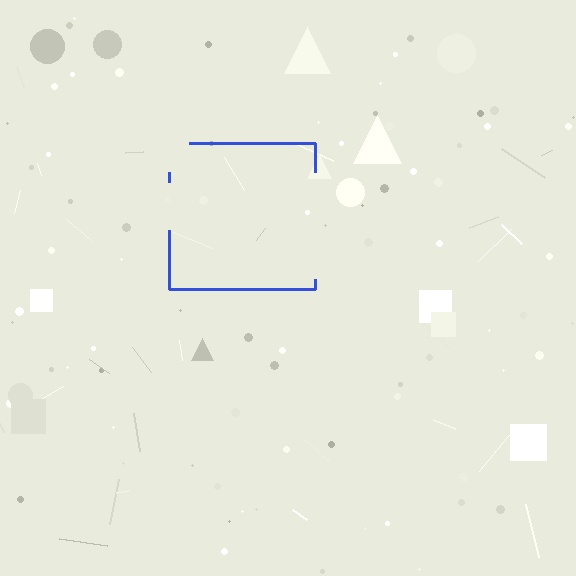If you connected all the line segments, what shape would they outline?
They would outline a square.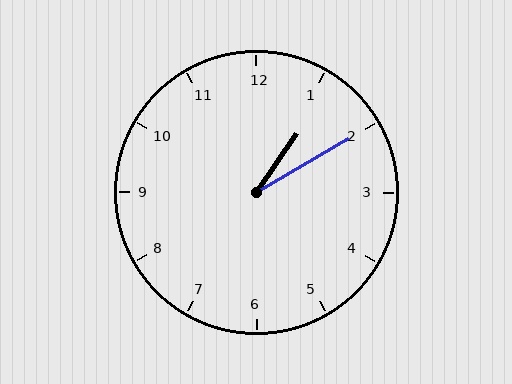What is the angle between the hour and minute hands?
Approximately 25 degrees.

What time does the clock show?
1:10.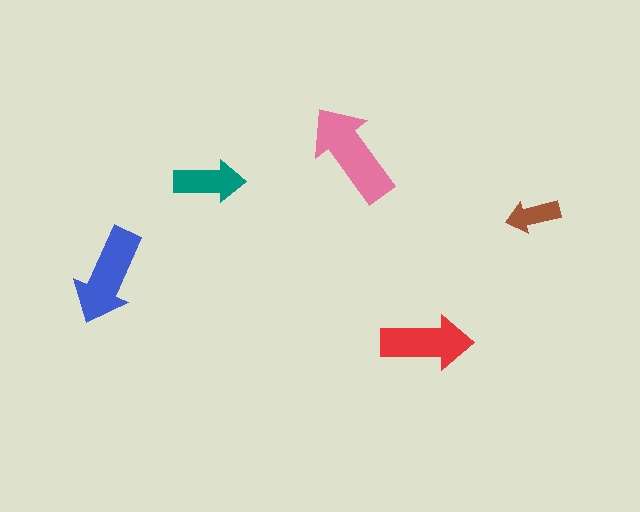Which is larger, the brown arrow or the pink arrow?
The pink one.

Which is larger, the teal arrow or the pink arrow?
The pink one.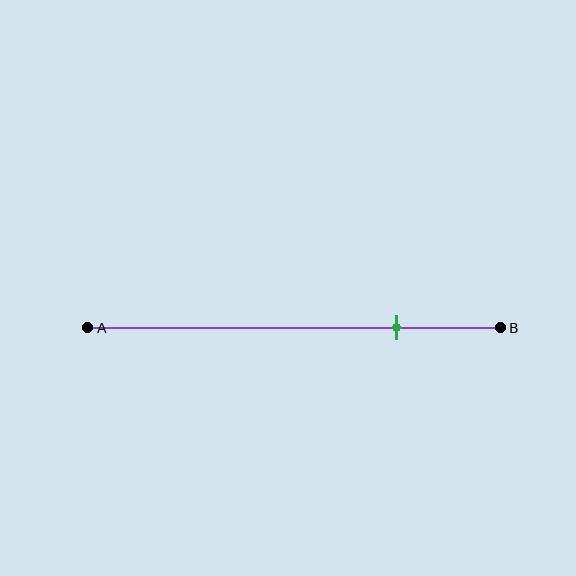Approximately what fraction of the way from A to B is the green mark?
The green mark is approximately 75% of the way from A to B.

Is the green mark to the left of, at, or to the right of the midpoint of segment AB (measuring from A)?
The green mark is to the right of the midpoint of segment AB.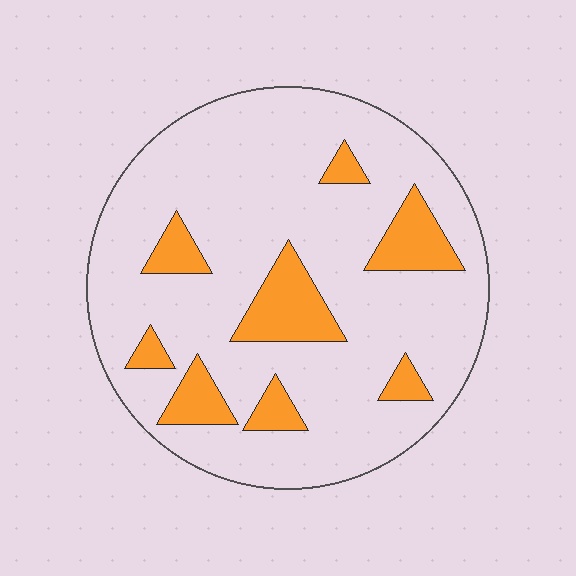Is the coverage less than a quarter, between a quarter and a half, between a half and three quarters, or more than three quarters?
Less than a quarter.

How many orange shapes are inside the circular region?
8.